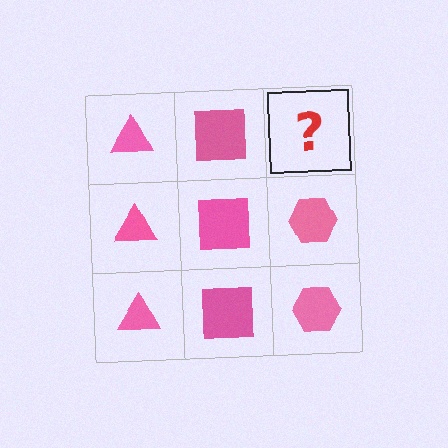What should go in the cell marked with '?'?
The missing cell should contain a pink hexagon.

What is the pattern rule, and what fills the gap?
The rule is that each column has a consistent shape. The gap should be filled with a pink hexagon.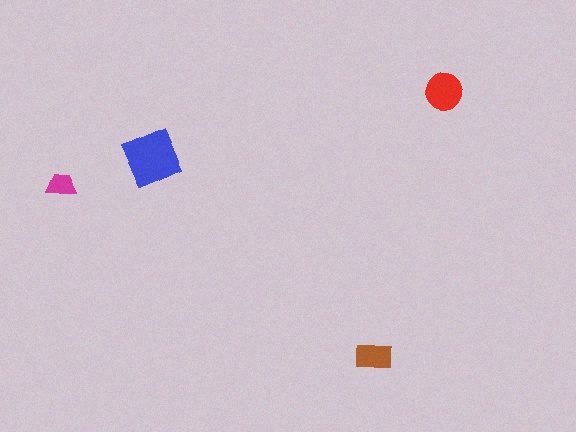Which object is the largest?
The blue square.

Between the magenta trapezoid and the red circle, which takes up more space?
The red circle.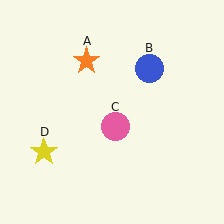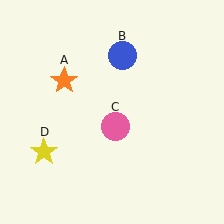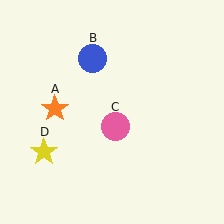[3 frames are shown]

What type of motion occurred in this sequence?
The orange star (object A), blue circle (object B) rotated counterclockwise around the center of the scene.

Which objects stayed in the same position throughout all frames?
Pink circle (object C) and yellow star (object D) remained stationary.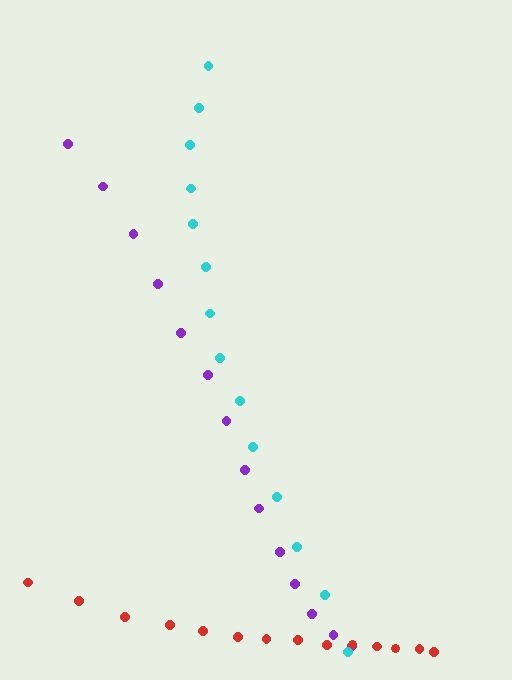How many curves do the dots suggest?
There are 3 distinct paths.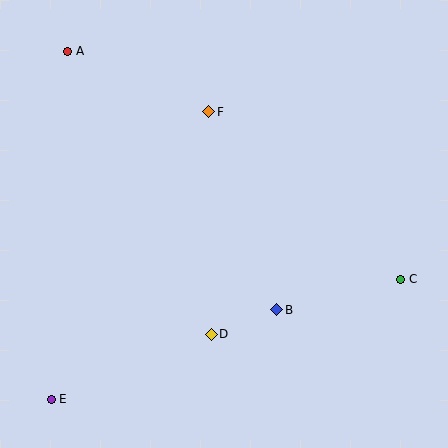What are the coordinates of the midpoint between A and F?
The midpoint between A and F is at (138, 81).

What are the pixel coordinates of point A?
Point A is at (68, 51).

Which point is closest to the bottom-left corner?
Point E is closest to the bottom-left corner.